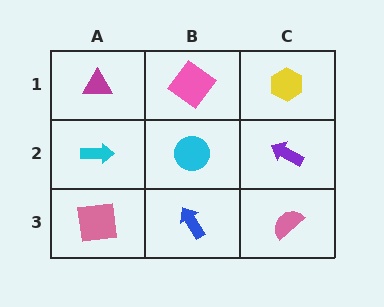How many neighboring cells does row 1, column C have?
2.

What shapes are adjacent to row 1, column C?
A purple arrow (row 2, column C), a pink diamond (row 1, column B).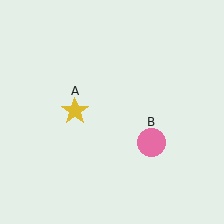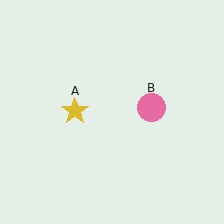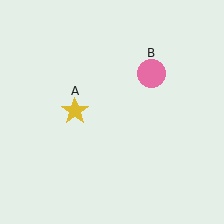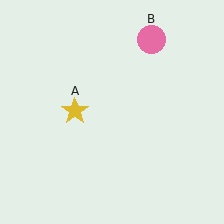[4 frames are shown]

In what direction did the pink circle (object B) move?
The pink circle (object B) moved up.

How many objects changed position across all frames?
1 object changed position: pink circle (object B).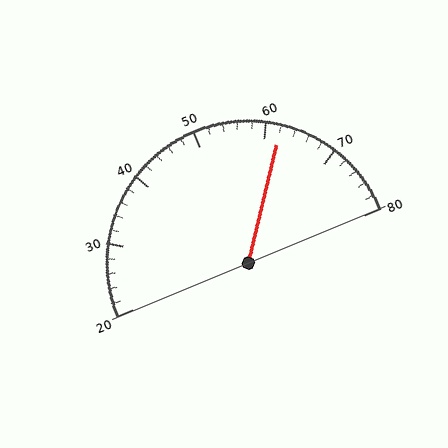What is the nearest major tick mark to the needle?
The nearest major tick mark is 60.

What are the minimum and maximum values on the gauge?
The gauge ranges from 20 to 80.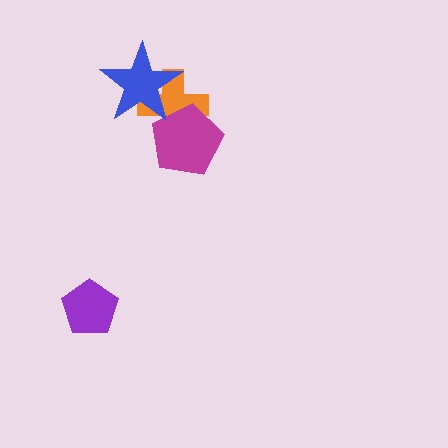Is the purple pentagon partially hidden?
No, no other shape covers it.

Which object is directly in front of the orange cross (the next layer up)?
The magenta pentagon is directly in front of the orange cross.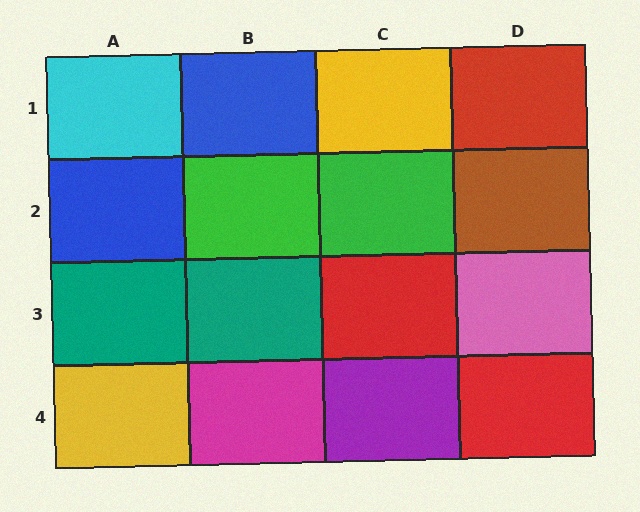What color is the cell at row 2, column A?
Blue.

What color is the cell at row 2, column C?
Green.